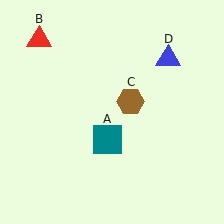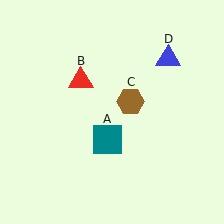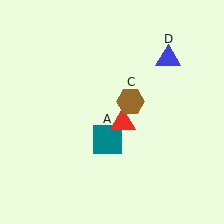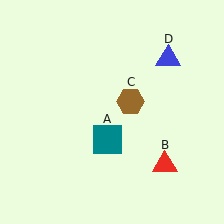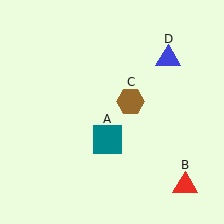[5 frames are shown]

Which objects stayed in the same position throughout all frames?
Teal square (object A) and brown hexagon (object C) and blue triangle (object D) remained stationary.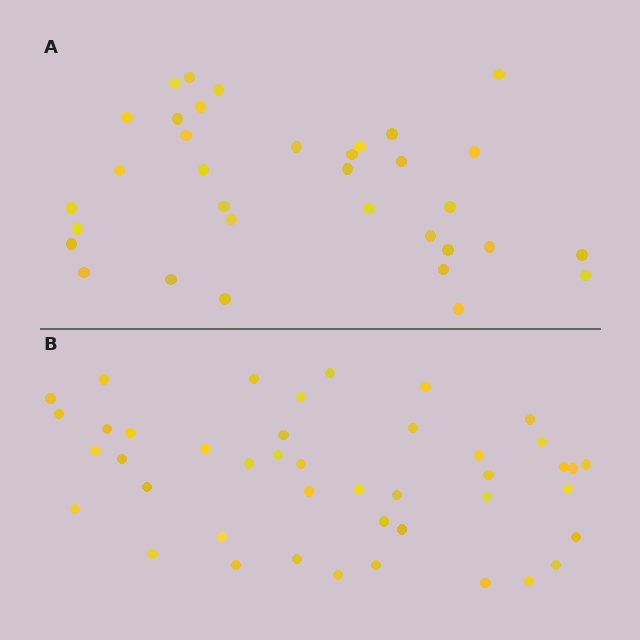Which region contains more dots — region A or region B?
Region B (the bottom region) has more dots.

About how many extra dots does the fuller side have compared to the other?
Region B has roughly 8 or so more dots than region A.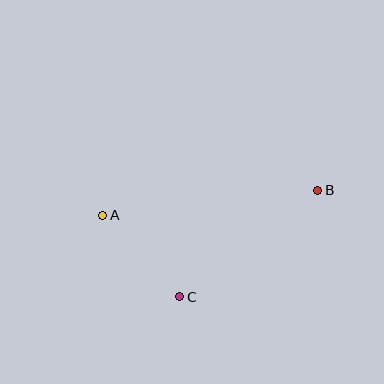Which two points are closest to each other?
Points A and C are closest to each other.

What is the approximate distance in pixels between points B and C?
The distance between B and C is approximately 174 pixels.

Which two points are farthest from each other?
Points A and B are farthest from each other.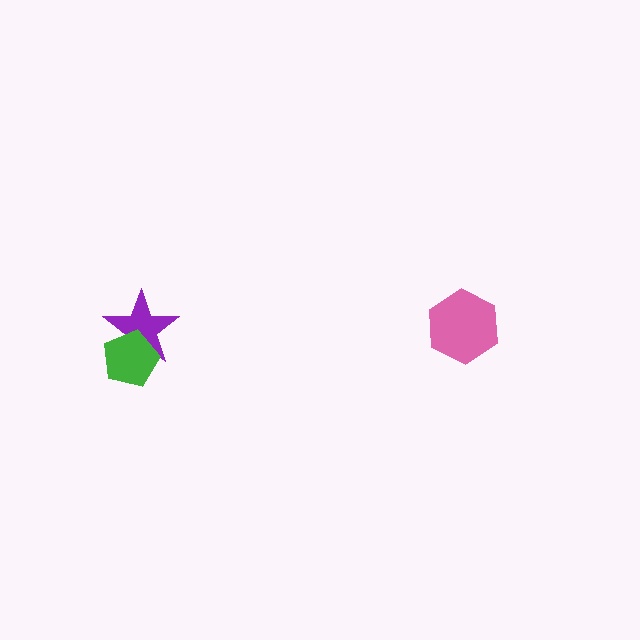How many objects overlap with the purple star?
1 object overlaps with the purple star.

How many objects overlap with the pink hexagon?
0 objects overlap with the pink hexagon.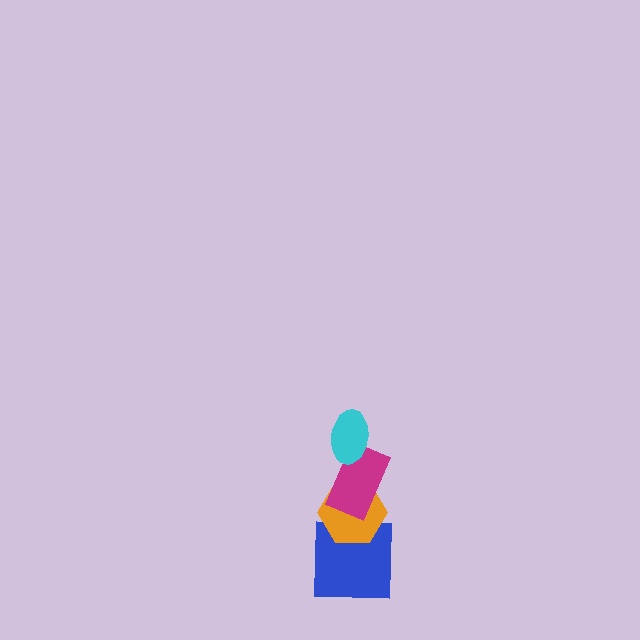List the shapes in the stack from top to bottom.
From top to bottom: the cyan ellipse, the magenta rectangle, the orange hexagon, the blue square.